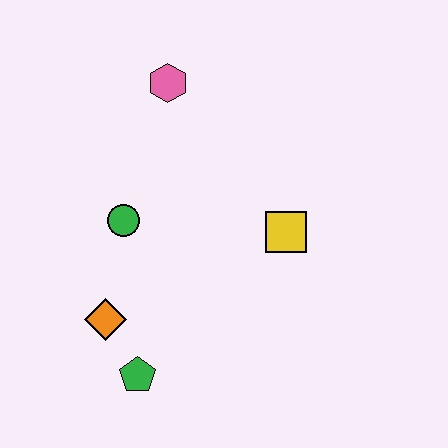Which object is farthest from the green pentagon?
The pink hexagon is farthest from the green pentagon.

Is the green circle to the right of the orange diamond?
Yes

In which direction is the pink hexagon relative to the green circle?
The pink hexagon is above the green circle.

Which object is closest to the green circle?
The orange diamond is closest to the green circle.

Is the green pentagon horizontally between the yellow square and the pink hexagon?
No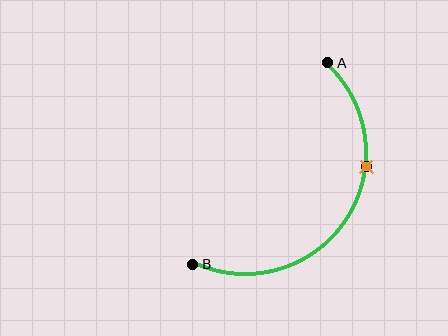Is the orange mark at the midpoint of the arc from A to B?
No. The orange mark lies on the arc but is closer to endpoint A. The arc midpoint would be at the point on the curve equidistant along the arc from both A and B.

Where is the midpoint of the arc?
The arc midpoint is the point on the curve farthest from the straight line joining A and B. It sits below and to the right of that line.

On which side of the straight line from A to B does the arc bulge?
The arc bulges below and to the right of the straight line connecting A and B.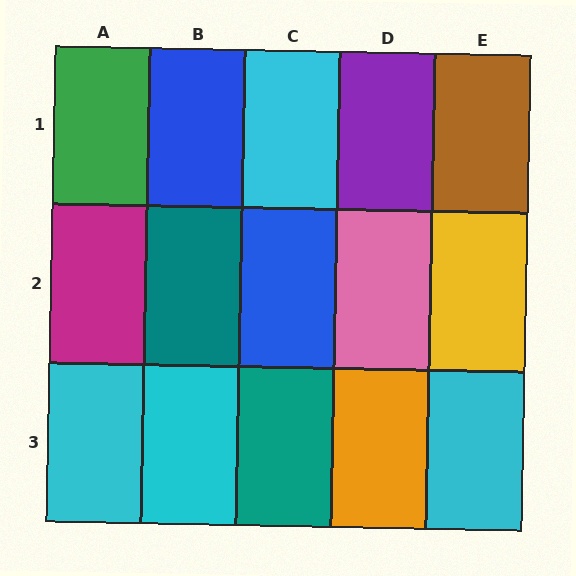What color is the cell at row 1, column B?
Blue.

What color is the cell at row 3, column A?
Cyan.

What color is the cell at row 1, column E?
Brown.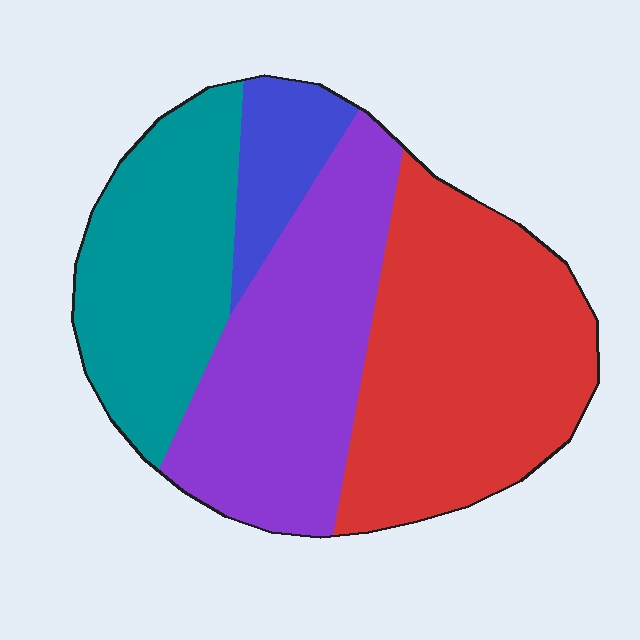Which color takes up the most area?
Red, at roughly 35%.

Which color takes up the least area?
Blue, at roughly 10%.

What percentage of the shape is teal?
Teal covers 25% of the shape.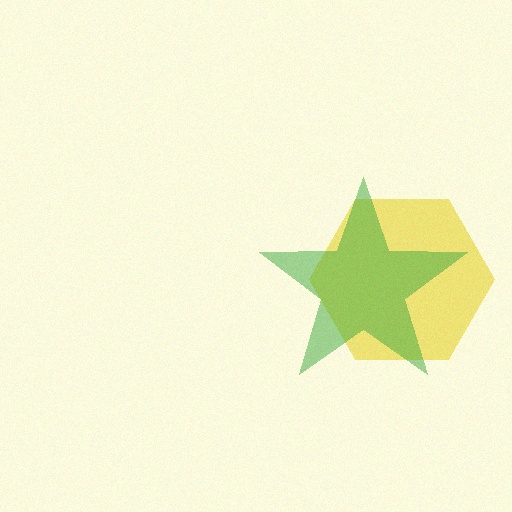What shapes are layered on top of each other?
The layered shapes are: a yellow hexagon, a green star.